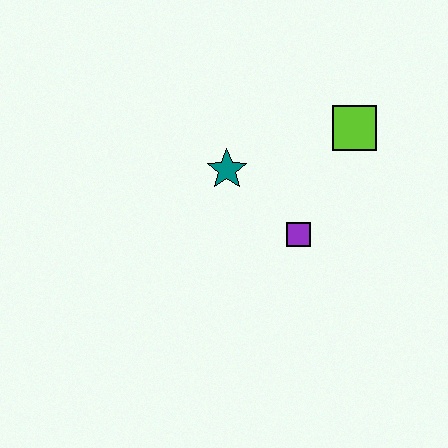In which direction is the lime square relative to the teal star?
The lime square is to the right of the teal star.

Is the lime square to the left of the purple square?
No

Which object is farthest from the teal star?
The lime square is farthest from the teal star.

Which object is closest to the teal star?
The purple square is closest to the teal star.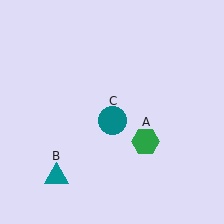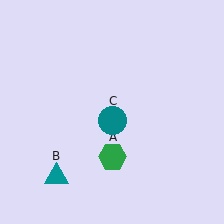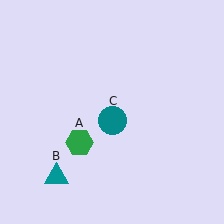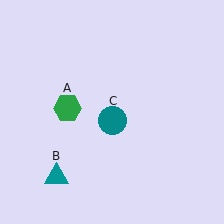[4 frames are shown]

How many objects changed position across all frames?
1 object changed position: green hexagon (object A).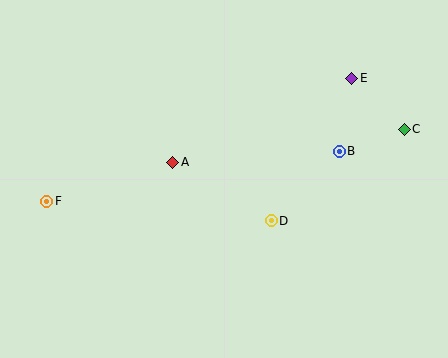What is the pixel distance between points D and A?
The distance between D and A is 114 pixels.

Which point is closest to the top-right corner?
Point E is closest to the top-right corner.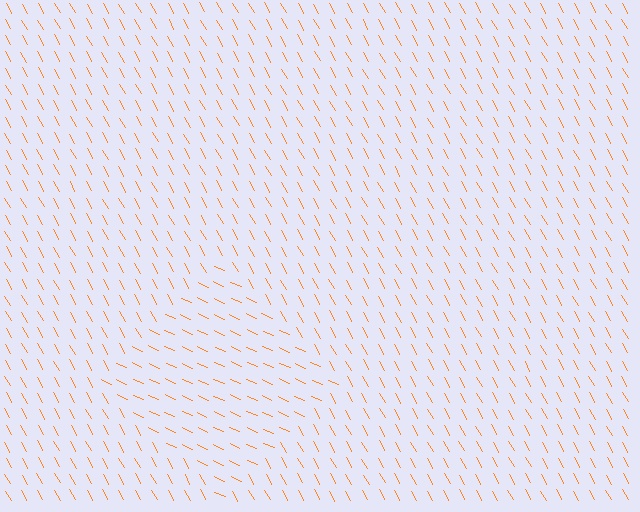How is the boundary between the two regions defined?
The boundary is defined purely by a change in line orientation (approximately 37 degrees difference). All lines are the same color and thickness.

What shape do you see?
I see a diamond.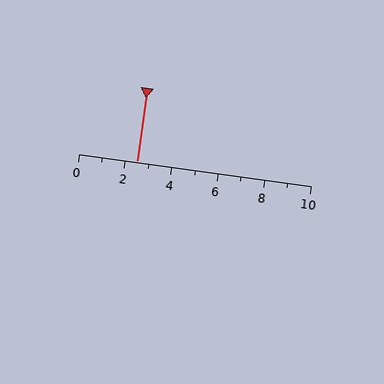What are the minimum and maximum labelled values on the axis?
The axis runs from 0 to 10.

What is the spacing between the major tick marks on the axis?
The major ticks are spaced 2 apart.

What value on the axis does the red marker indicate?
The marker indicates approximately 2.5.